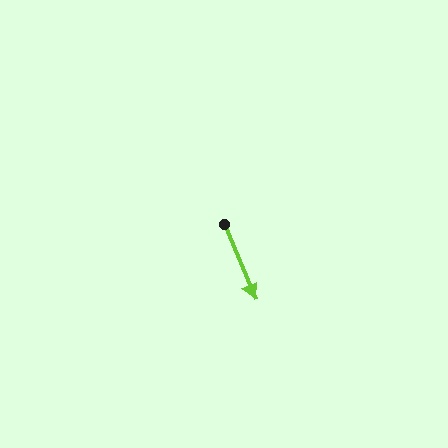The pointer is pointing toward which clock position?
Roughly 5 o'clock.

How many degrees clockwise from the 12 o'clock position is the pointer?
Approximately 157 degrees.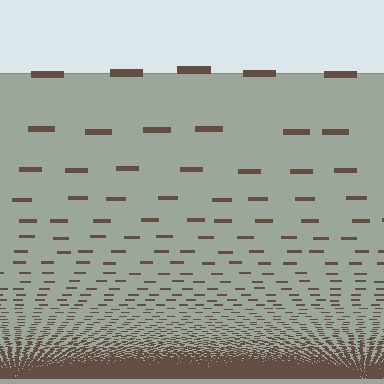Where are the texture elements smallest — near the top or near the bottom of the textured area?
Near the bottom.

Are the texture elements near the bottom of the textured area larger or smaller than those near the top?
Smaller. The gradient is inverted — elements near the bottom are smaller and denser.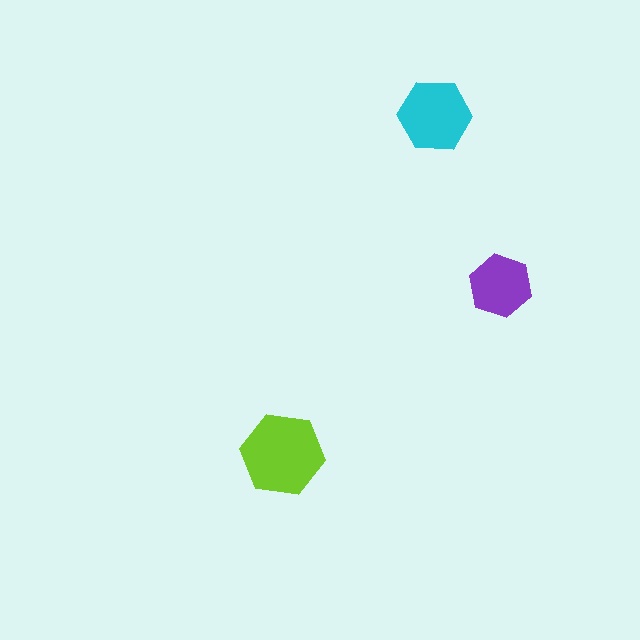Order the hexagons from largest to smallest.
the lime one, the cyan one, the purple one.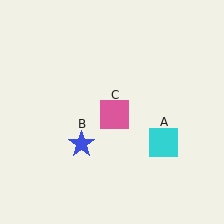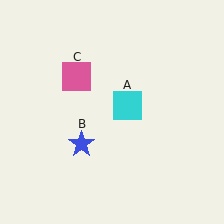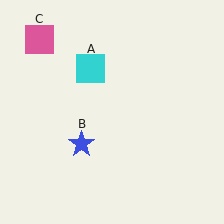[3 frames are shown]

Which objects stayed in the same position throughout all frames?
Blue star (object B) remained stationary.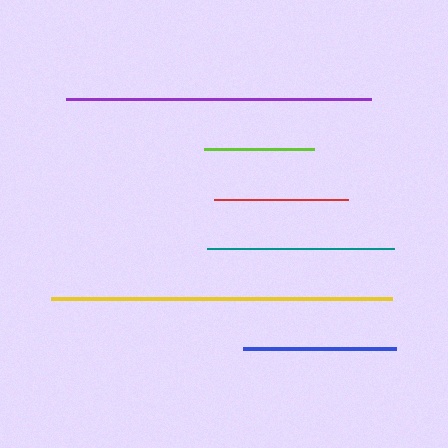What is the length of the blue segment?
The blue segment is approximately 153 pixels long.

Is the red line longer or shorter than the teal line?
The teal line is longer than the red line.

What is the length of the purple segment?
The purple segment is approximately 305 pixels long.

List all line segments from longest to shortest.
From longest to shortest: yellow, purple, teal, blue, red, lime.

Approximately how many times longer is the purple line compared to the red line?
The purple line is approximately 2.3 times the length of the red line.